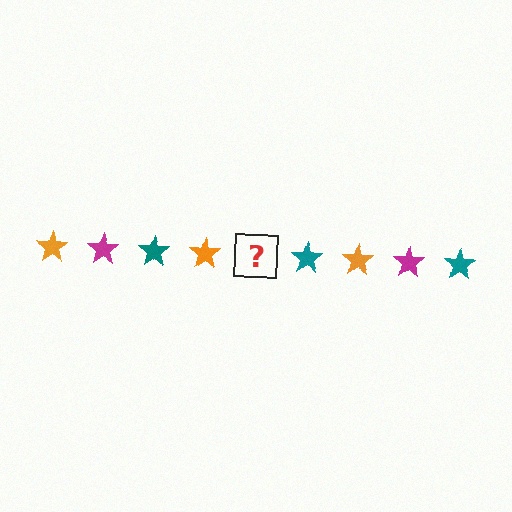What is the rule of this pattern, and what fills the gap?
The rule is that the pattern cycles through orange, magenta, teal stars. The gap should be filled with a magenta star.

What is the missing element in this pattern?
The missing element is a magenta star.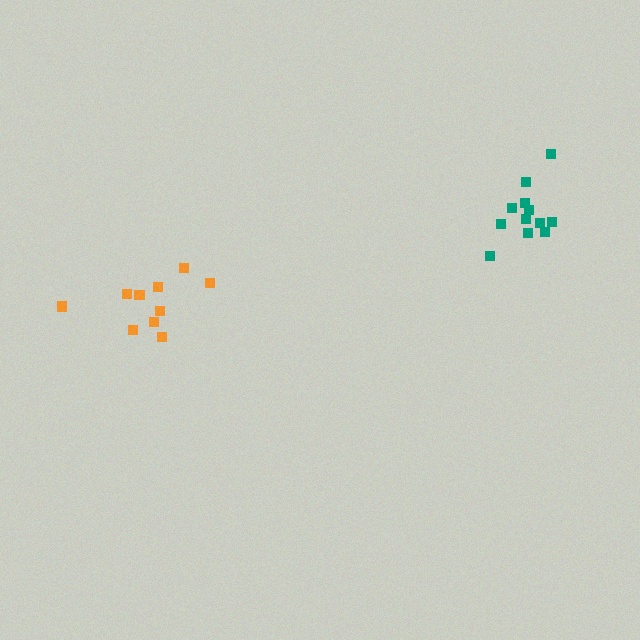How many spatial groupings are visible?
There are 2 spatial groupings.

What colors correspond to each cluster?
The clusters are colored: teal, orange.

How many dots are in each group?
Group 1: 12 dots, Group 2: 10 dots (22 total).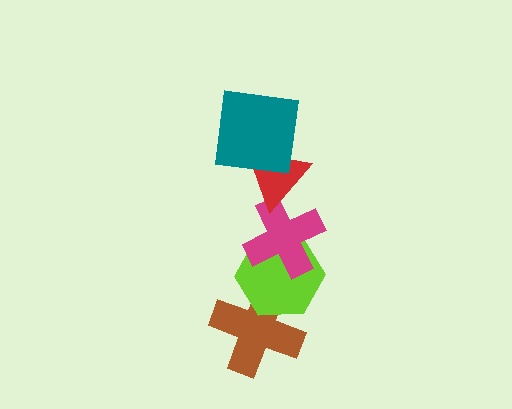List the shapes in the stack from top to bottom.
From top to bottom: the teal square, the red triangle, the magenta cross, the lime hexagon, the brown cross.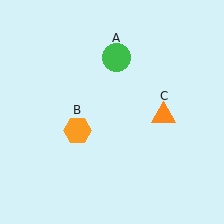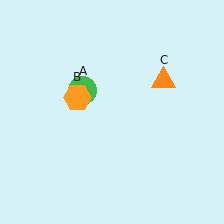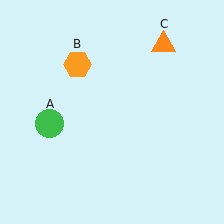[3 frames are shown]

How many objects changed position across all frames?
3 objects changed position: green circle (object A), orange hexagon (object B), orange triangle (object C).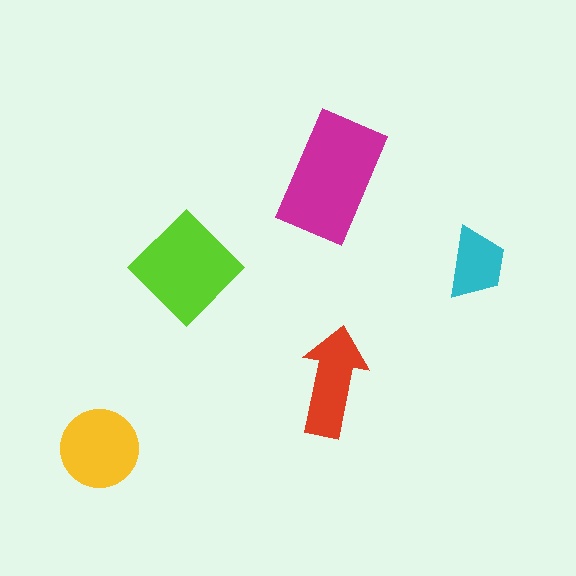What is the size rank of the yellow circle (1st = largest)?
3rd.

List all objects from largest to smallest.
The magenta rectangle, the lime diamond, the yellow circle, the red arrow, the cyan trapezoid.